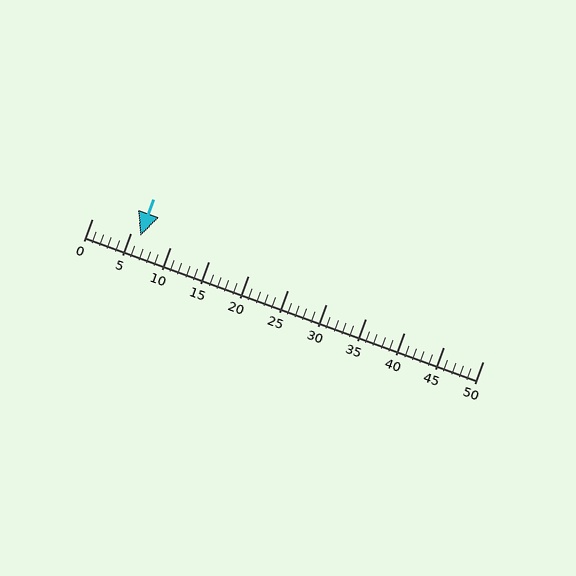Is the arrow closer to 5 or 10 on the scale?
The arrow is closer to 5.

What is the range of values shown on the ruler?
The ruler shows values from 0 to 50.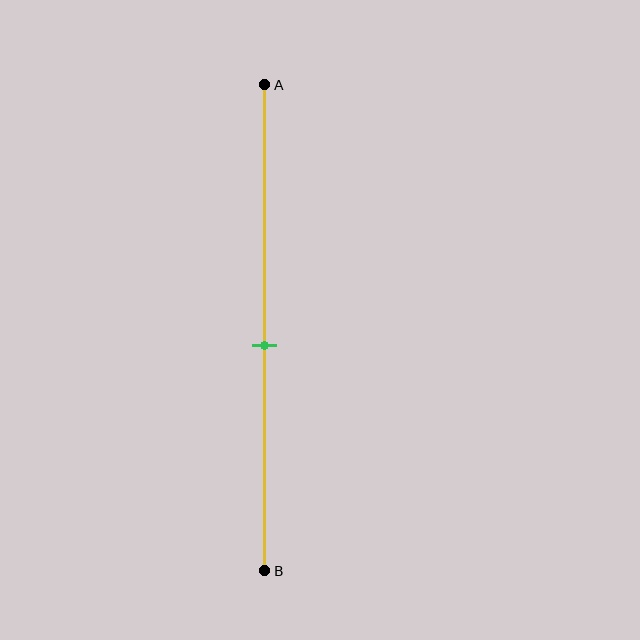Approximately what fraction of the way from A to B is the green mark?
The green mark is approximately 55% of the way from A to B.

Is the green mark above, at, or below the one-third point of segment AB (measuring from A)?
The green mark is below the one-third point of segment AB.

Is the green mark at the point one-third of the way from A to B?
No, the mark is at about 55% from A, not at the 33% one-third point.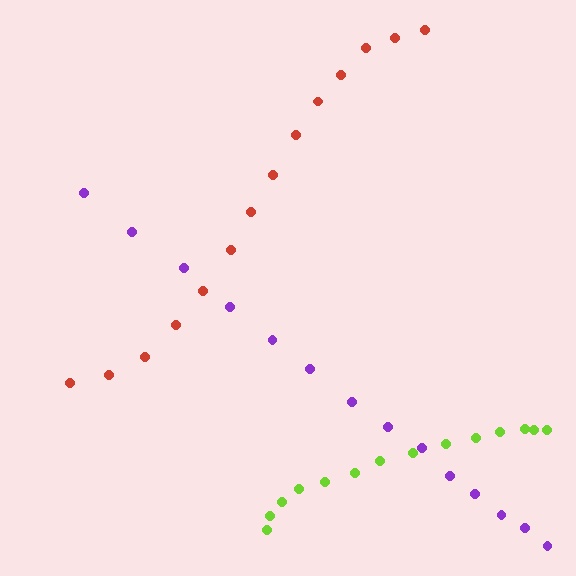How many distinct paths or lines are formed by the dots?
There are 3 distinct paths.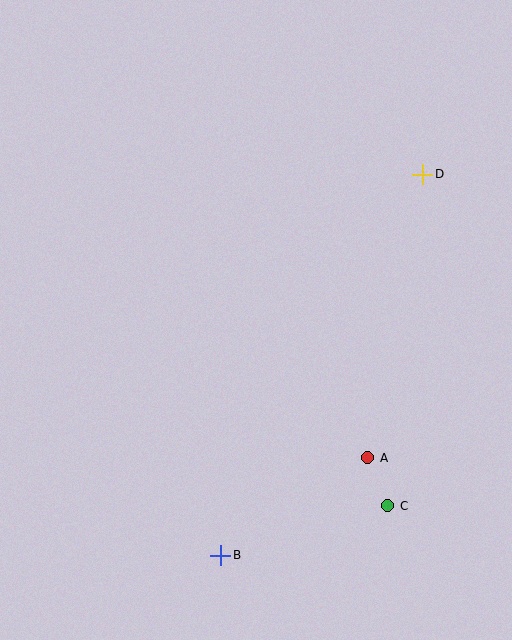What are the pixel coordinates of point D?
Point D is at (423, 174).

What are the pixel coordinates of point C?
Point C is at (388, 506).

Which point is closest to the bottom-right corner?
Point C is closest to the bottom-right corner.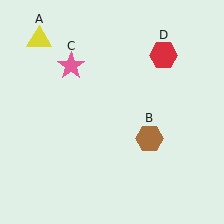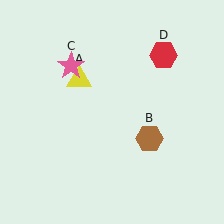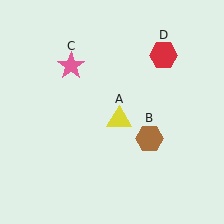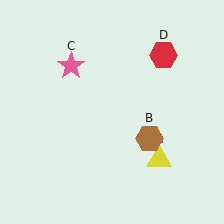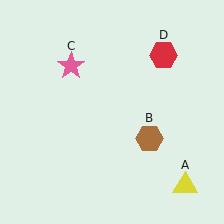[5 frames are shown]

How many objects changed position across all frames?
1 object changed position: yellow triangle (object A).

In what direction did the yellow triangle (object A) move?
The yellow triangle (object A) moved down and to the right.